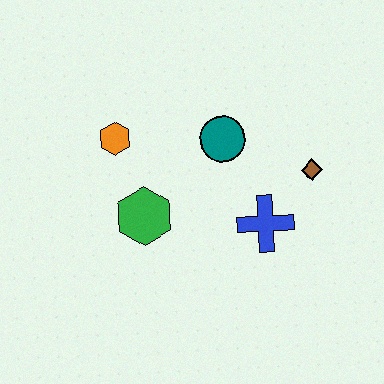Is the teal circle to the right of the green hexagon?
Yes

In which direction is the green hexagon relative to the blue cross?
The green hexagon is to the left of the blue cross.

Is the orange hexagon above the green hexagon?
Yes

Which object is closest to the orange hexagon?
The green hexagon is closest to the orange hexagon.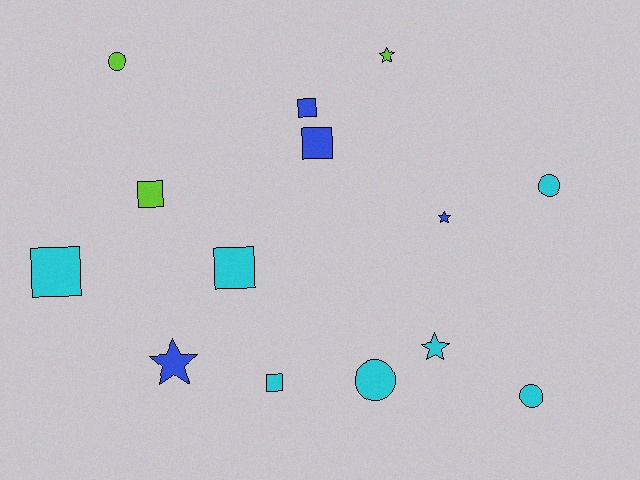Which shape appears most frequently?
Square, with 6 objects.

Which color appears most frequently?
Cyan, with 7 objects.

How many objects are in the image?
There are 14 objects.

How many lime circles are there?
There is 1 lime circle.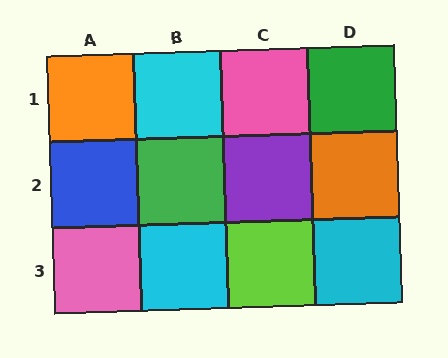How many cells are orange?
2 cells are orange.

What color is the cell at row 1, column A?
Orange.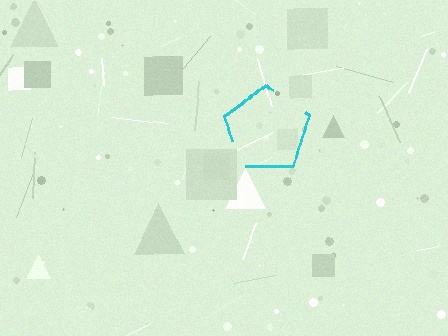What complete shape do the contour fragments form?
The contour fragments form a pentagon.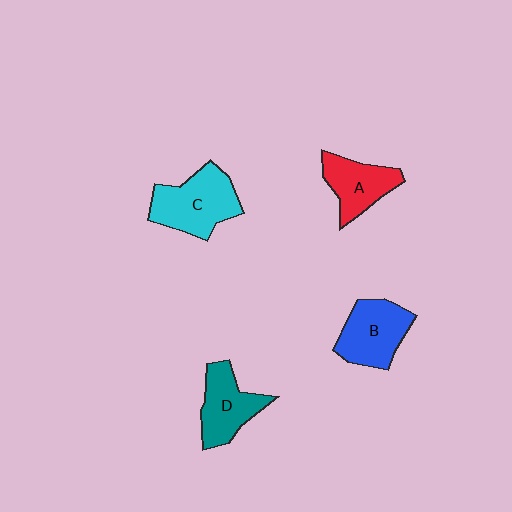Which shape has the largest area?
Shape C (cyan).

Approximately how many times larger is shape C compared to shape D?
Approximately 1.3 times.